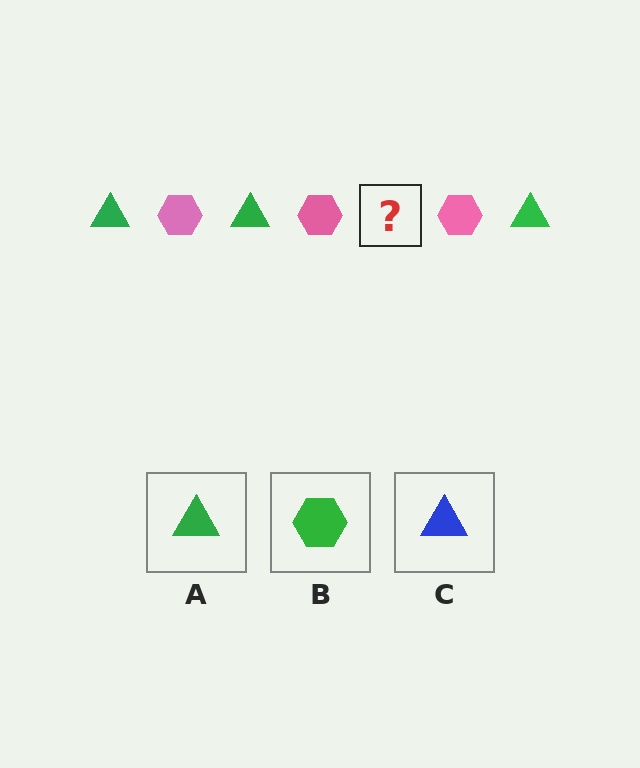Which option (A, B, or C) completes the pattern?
A.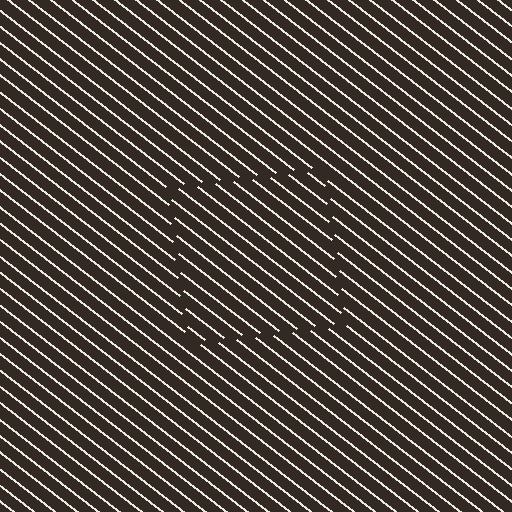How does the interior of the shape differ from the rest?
The interior of the shape contains the same grating, shifted by half a period — the contour is defined by the phase discontinuity where line-ends from the inner and outer gratings abut.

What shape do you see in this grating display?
An illusory square. The interior of the shape contains the same grating, shifted by half a period — the contour is defined by the phase discontinuity where line-ends from the inner and outer gratings abut.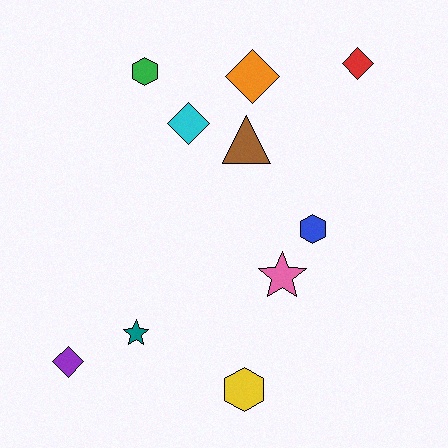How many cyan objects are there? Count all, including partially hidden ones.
There is 1 cyan object.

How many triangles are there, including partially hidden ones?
There is 1 triangle.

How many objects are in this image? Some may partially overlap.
There are 10 objects.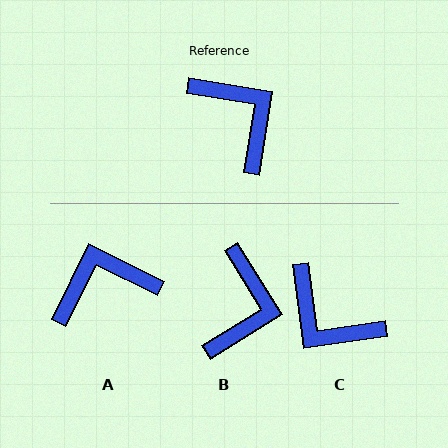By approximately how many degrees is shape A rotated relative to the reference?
Approximately 73 degrees counter-clockwise.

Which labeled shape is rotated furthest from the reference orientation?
C, about 163 degrees away.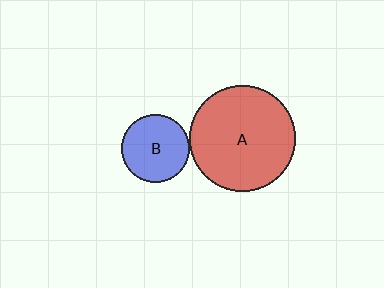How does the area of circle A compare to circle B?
Approximately 2.4 times.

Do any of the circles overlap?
No, none of the circles overlap.